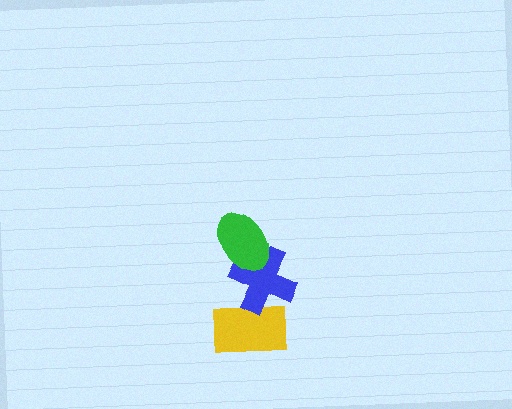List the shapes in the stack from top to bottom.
From top to bottom: the green ellipse, the blue cross, the yellow rectangle.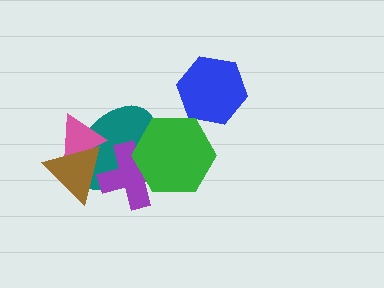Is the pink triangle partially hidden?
Yes, it is partially covered by another shape.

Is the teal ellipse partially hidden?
Yes, it is partially covered by another shape.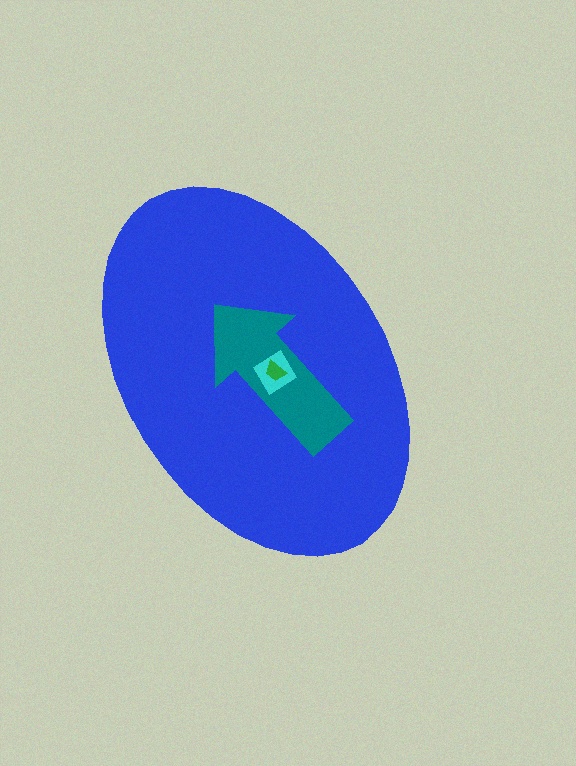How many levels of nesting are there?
4.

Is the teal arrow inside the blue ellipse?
Yes.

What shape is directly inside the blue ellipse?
The teal arrow.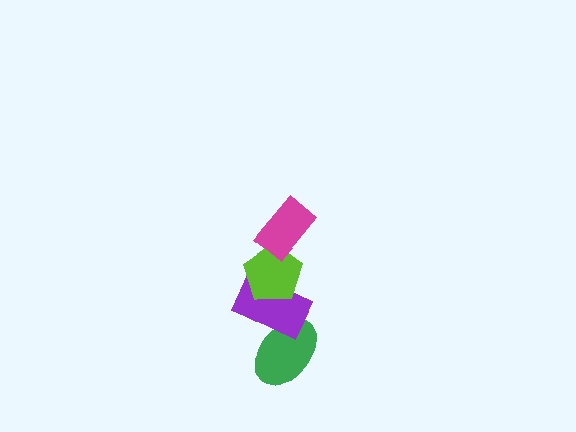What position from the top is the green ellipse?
The green ellipse is 4th from the top.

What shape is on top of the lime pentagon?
The magenta rectangle is on top of the lime pentagon.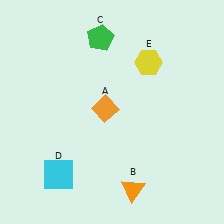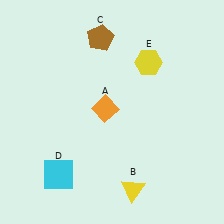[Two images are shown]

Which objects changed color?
B changed from orange to yellow. C changed from green to brown.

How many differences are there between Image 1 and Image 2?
There are 2 differences between the two images.